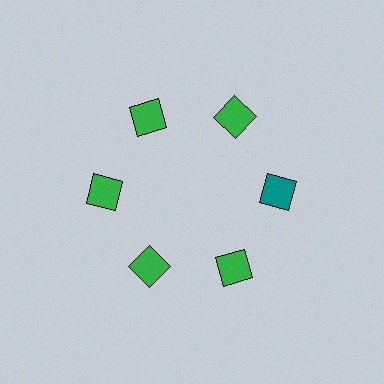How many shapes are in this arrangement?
There are 6 shapes arranged in a ring pattern.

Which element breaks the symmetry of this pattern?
The teal square at roughly the 3 o'clock position breaks the symmetry. All other shapes are green squares.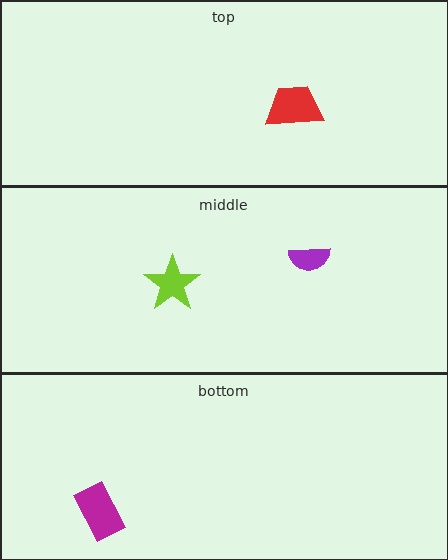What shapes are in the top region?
The red trapezoid.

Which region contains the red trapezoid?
The top region.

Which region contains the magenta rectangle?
The bottom region.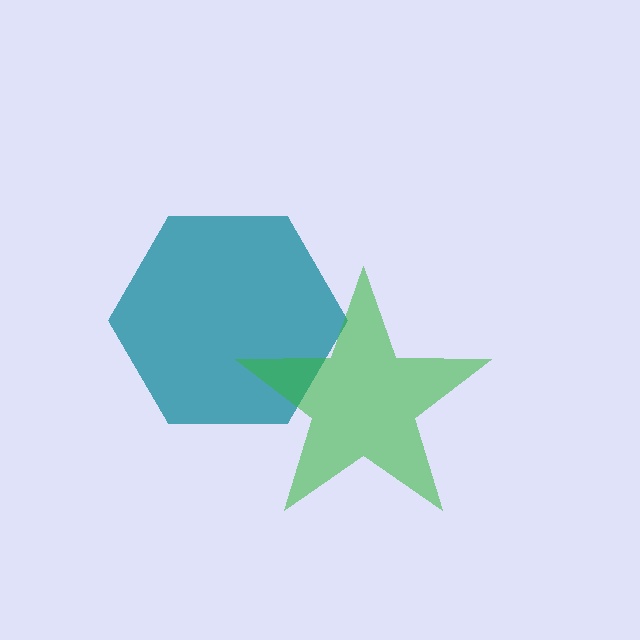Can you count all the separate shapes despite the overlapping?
Yes, there are 2 separate shapes.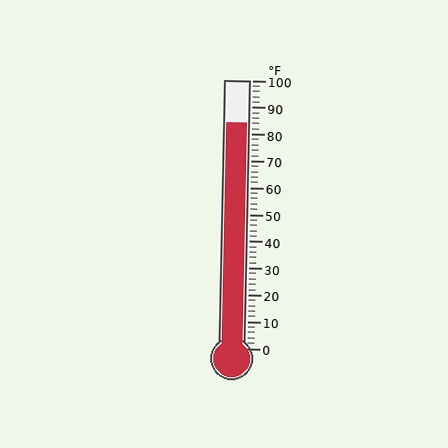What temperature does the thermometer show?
The thermometer shows approximately 84°F.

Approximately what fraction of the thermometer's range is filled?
The thermometer is filled to approximately 85% of its range.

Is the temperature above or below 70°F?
The temperature is above 70°F.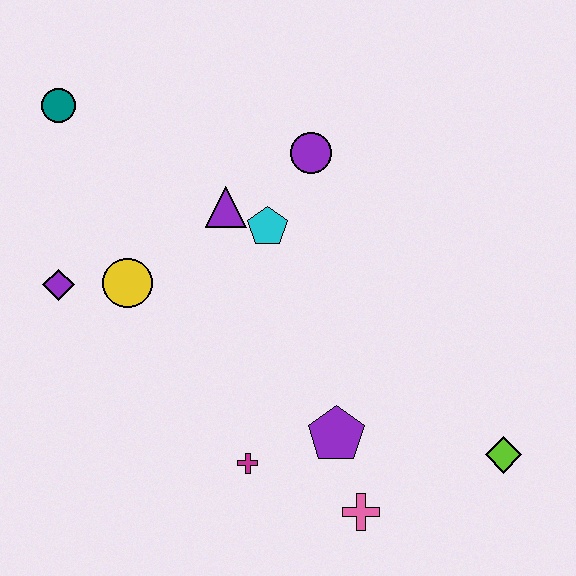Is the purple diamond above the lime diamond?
Yes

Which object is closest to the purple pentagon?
The pink cross is closest to the purple pentagon.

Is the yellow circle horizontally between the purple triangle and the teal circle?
Yes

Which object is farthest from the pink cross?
The teal circle is farthest from the pink cross.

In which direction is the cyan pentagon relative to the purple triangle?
The cyan pentagon is to the right of the purple triangle.